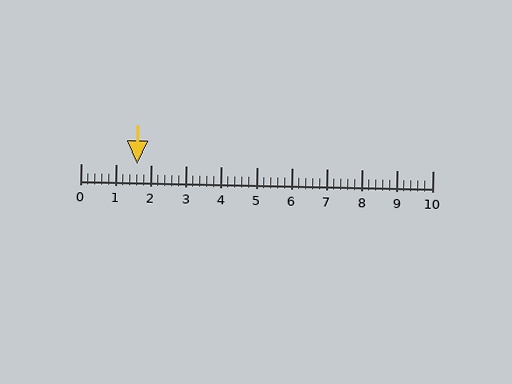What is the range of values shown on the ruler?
The ruler shows values from 0 to 10.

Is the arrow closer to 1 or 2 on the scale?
The arrow is closer to 2.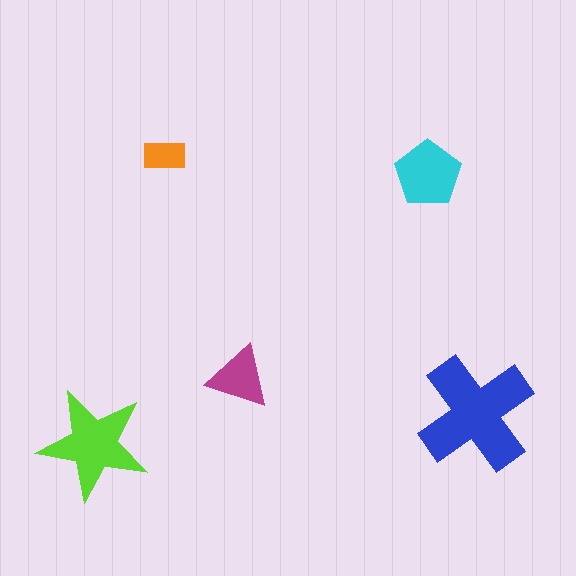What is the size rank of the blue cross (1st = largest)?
1st.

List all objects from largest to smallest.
The blue cross, the lime star, the cyan pentagon, the magenta triangle, the orange rectangle.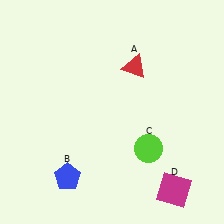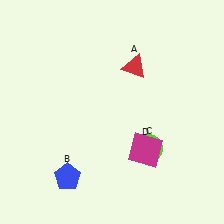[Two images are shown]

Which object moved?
The magenta square (D) moved up.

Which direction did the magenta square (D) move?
The magenta square (D) moved up.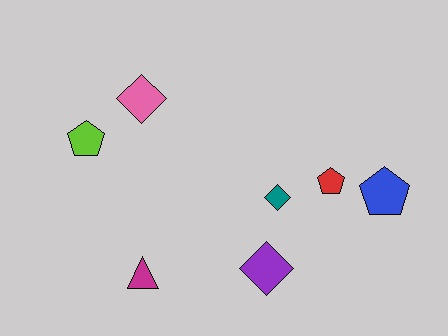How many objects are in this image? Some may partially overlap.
There are 7 objects.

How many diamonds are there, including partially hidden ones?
There are 3 diamonds.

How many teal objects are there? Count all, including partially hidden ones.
There is 1 teal object.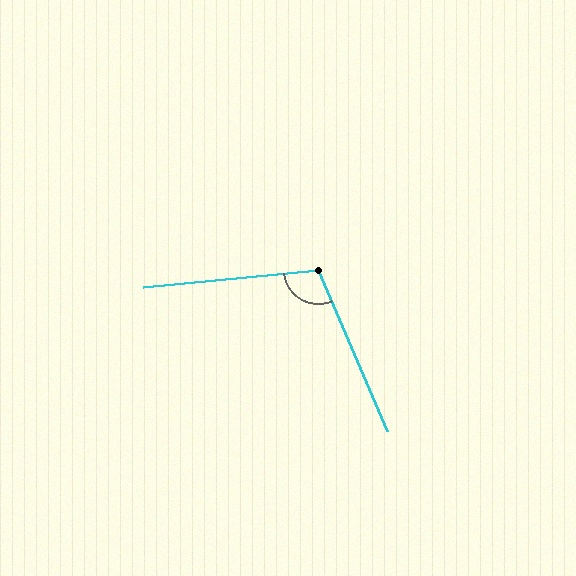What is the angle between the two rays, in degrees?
Approximately 108 degrees.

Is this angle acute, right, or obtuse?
It is obtuse.